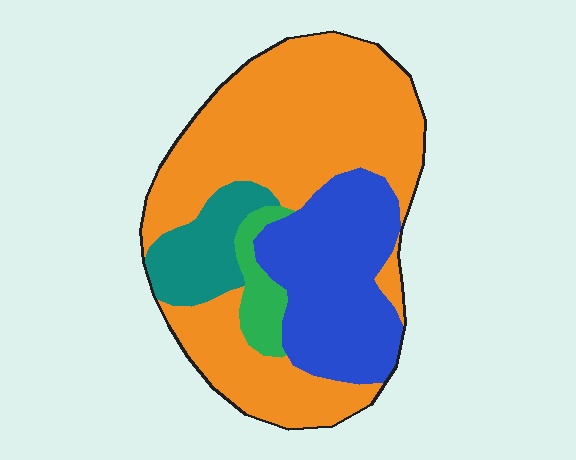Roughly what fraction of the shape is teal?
Teal covers 10% of the shape.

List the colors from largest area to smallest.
From largest to smallest: orange, blue, teal, green.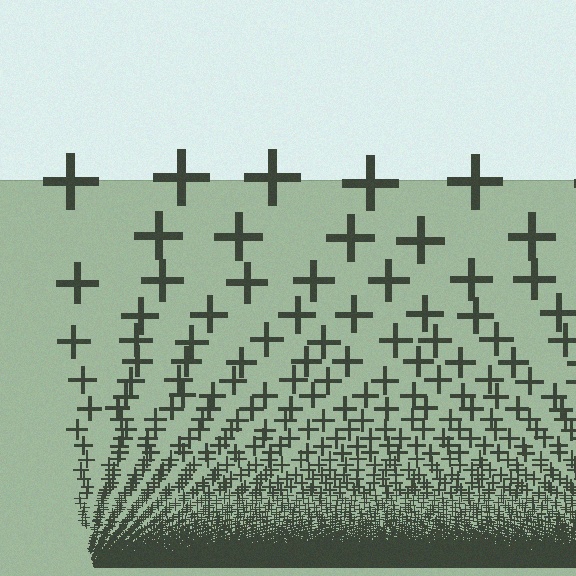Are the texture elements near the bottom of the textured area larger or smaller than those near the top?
Smaller. The gradient is inverted — elements near the bottom are smaller and denser.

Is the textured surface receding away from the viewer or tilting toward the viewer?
The surface appears to tilt toward the viewer. Texture elements get larger and sparser toward the top.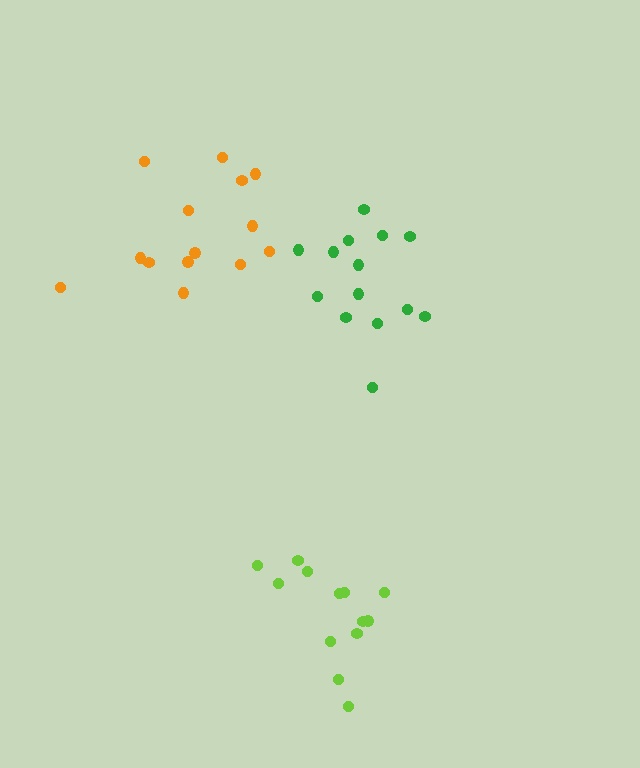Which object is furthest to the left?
The orange cluster is leftmost.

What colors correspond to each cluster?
The clusters are colored: green, lime, orange.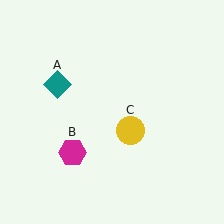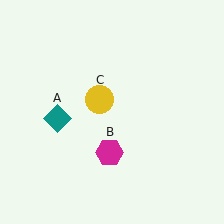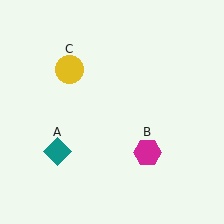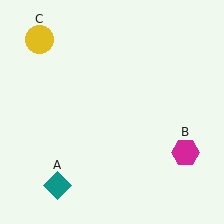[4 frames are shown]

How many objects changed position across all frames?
3 objects changed position: teal diamond (object A), magenta hexagon (object B), yellow circle (object C).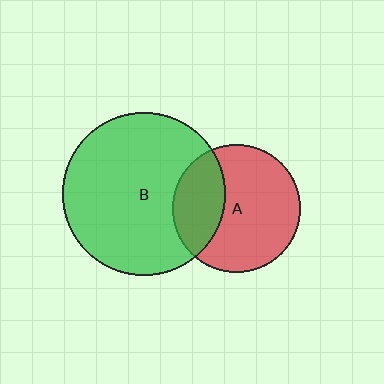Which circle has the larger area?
Circle B (green).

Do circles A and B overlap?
Yes.